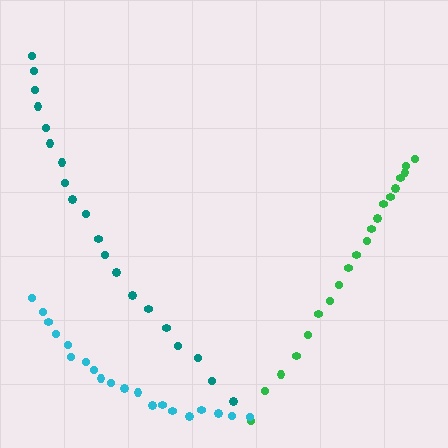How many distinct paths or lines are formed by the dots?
There are 3 distinct paths.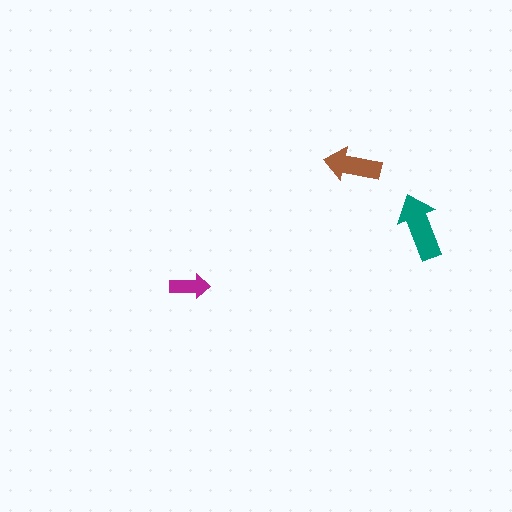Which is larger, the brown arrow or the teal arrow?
The teal one.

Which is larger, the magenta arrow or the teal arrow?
The teal one.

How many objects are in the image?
There are 3 objects in the image.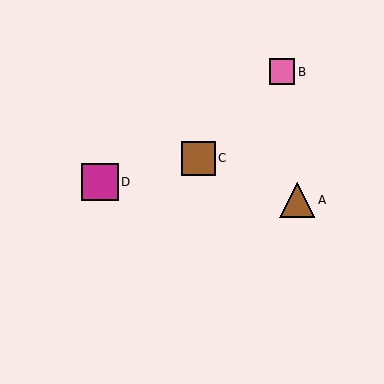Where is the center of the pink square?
The center of the pink square is at (282, 72).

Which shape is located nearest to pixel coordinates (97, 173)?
The magenta square (labeled D) at (100, 182) is nearest to that location.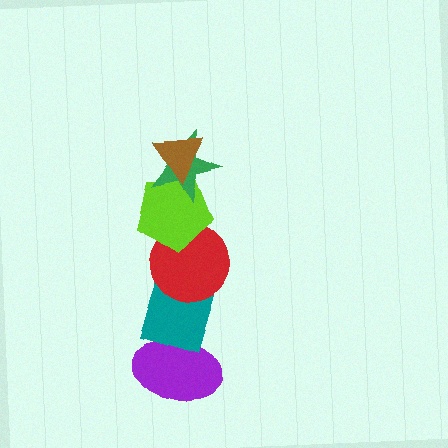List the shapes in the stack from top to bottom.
From top to bottom: the brown triangle, the green star, the lime pentagon, the red circle, the teal diamond, the purple ellipse.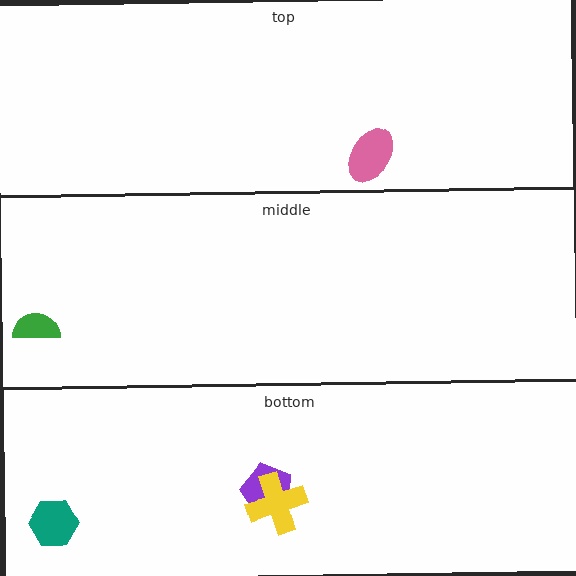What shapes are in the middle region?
The green semicircle.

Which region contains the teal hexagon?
The bottom region.